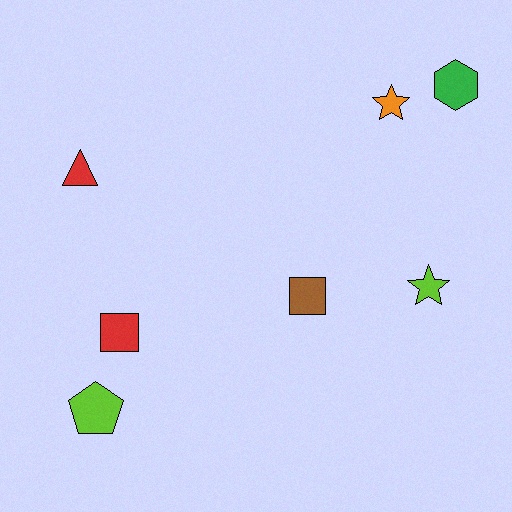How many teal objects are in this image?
There are no teal objects.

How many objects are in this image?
There are 7 objects.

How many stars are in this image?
There are 2 stars.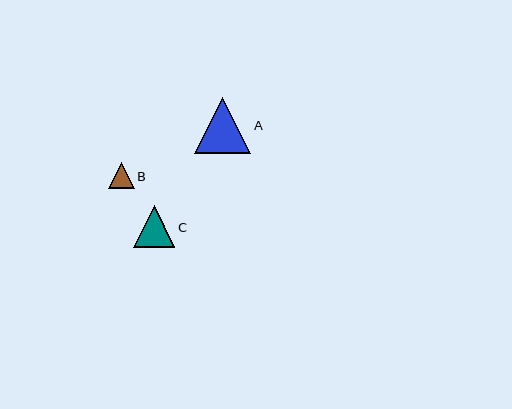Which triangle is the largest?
Triangle A is the largest with a size of approximately 56 pixels.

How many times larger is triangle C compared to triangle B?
Triangle C is approximately 1.6 times the size of triangle B.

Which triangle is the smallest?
Triangle B is the smallest with a size of approximately 26 pixels.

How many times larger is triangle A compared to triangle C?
Triangle A is approximately 1.3 times the size of triangle C.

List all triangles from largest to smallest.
From largest to smallest: A, C, B.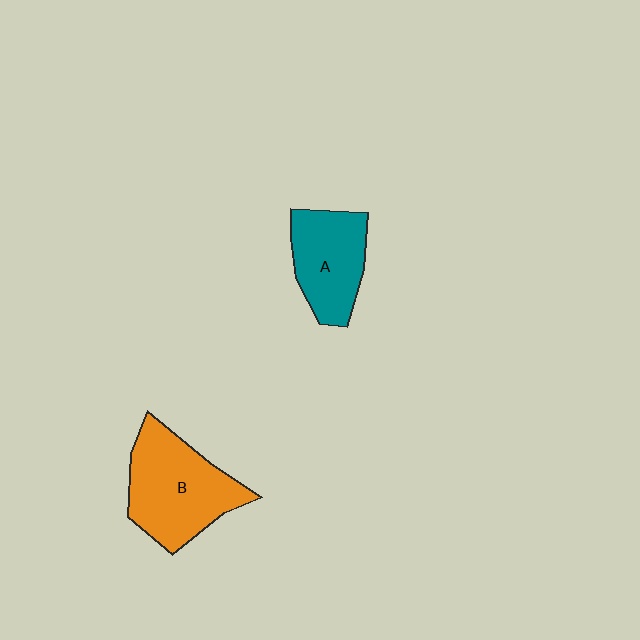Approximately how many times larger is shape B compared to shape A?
Approximately 1.4 times.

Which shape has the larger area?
Shape B (orange).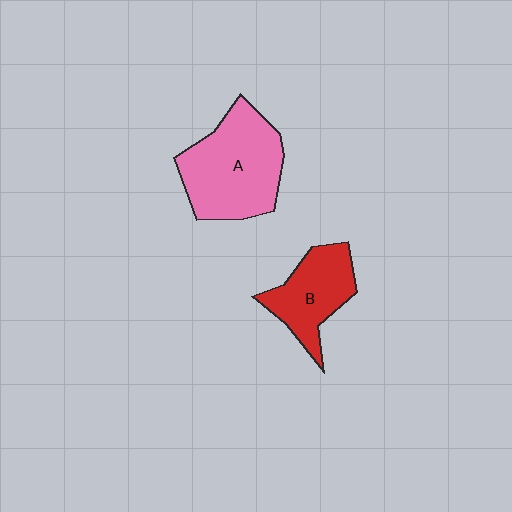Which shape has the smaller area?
Shape B (red).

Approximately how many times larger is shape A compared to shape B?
Approximately 1.6 times.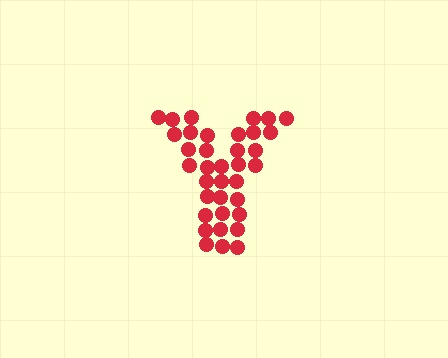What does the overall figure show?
The overall figure shows the letter Y.